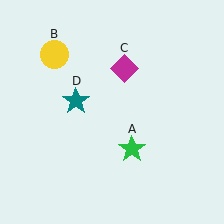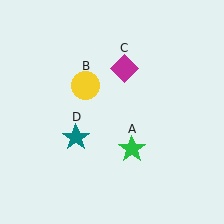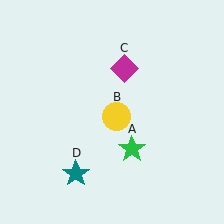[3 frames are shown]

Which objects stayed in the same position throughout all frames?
Green star (object A) and magenta diamond (object C) remained stationary.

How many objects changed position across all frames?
2 objects changed position: yellow circle (object B), teal star (object D).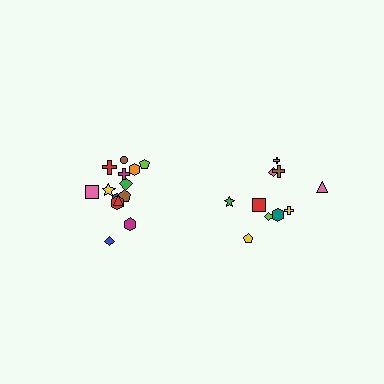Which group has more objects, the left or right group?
The left group.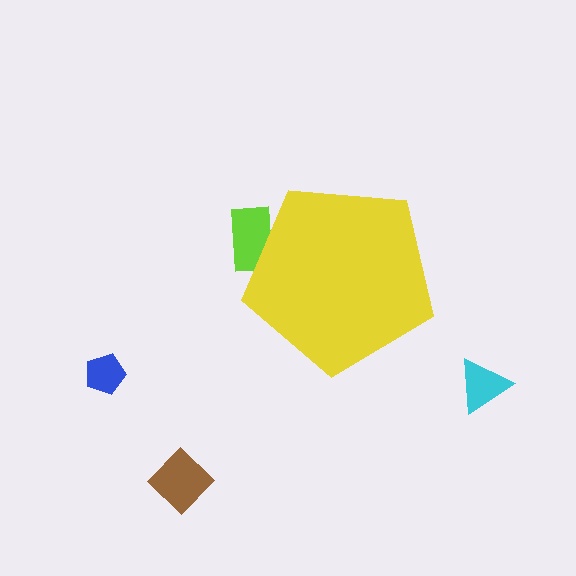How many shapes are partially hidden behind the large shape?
1 shape is partially hidden.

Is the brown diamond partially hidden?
No, the brown diamond is fully visible.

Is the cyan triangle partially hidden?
No, the cyan triangle is fully visible.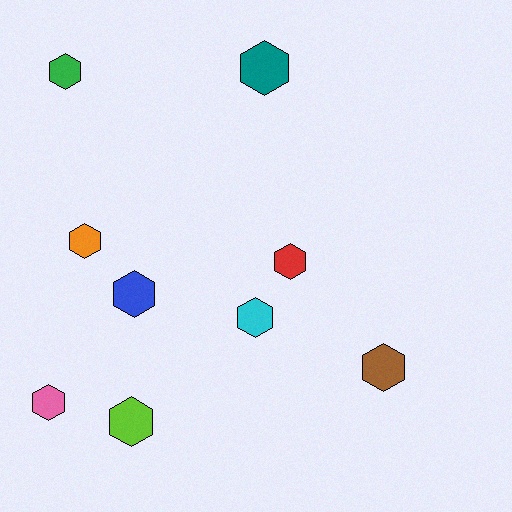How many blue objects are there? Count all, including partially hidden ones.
There is 1 blue object.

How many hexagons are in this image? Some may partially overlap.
There are 9 hexagons.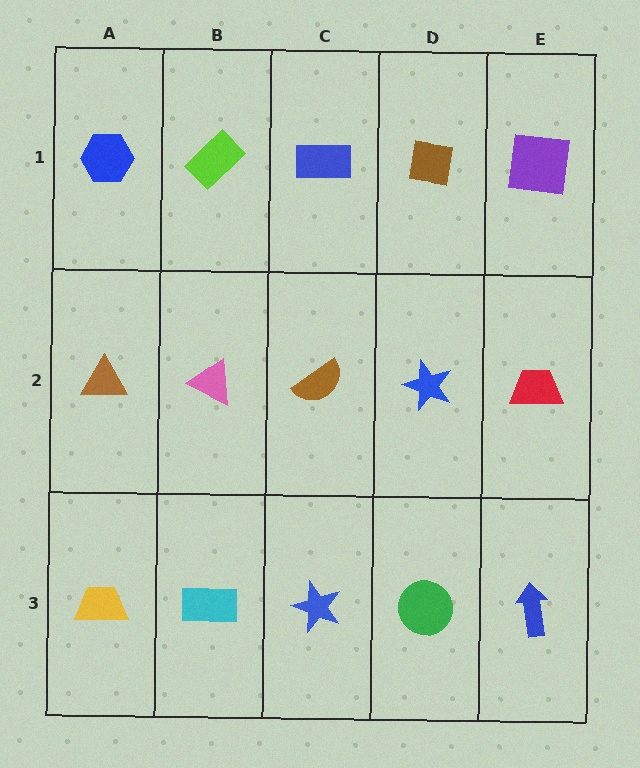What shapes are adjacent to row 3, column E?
A red trapezoid (row 2, column E), a green circle (row 3, column D).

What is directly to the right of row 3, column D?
A blue arrow.